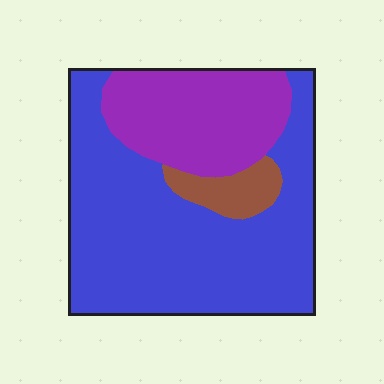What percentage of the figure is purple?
Purple takes up about one quarter (1/4) of the figure.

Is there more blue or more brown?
Blue.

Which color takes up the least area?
Brown, at roughly 5%.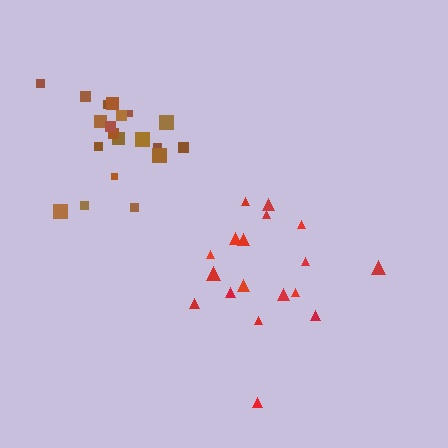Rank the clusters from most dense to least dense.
brown, red.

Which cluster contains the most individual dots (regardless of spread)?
Brown (20).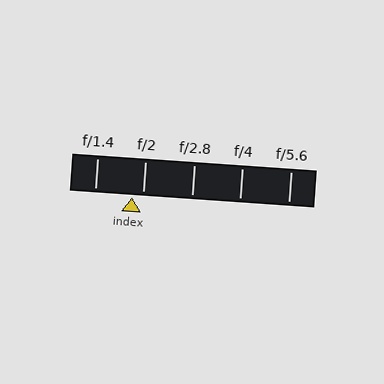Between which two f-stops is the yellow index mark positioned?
The index mark is between f/1.4 and f/2.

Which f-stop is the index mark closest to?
The index mark is closest to f/2.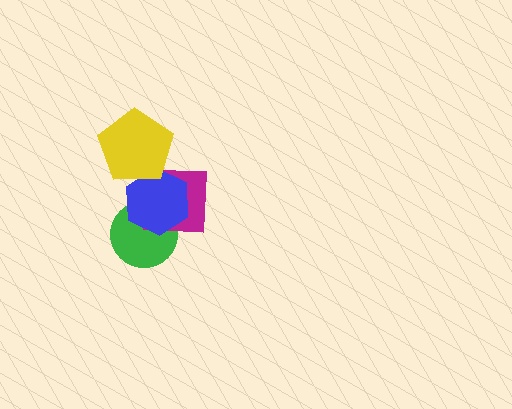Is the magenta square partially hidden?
Yes, it is partially covered by another shape.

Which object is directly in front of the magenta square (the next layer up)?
The blue hexagon is directly in front of the magenta square.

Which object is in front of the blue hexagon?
The yellow pentagon is in front of the blue hexagon.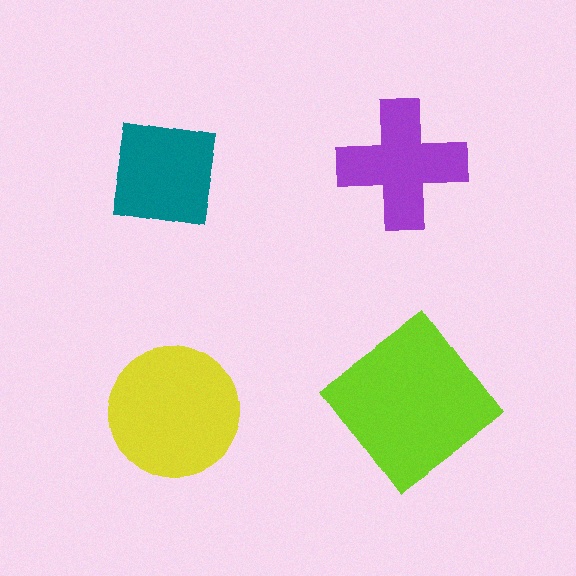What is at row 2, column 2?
A lime diamond.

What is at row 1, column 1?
A teal square.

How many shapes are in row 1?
2 shapes.